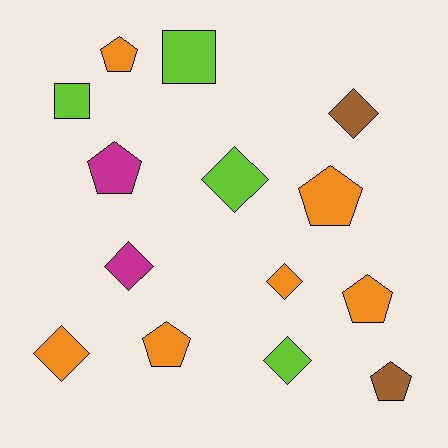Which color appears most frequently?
Orange, with 6 objects.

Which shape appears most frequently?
Pentagon, with 6 objects.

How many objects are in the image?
There are 14 objects.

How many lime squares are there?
There are 2 lime squares.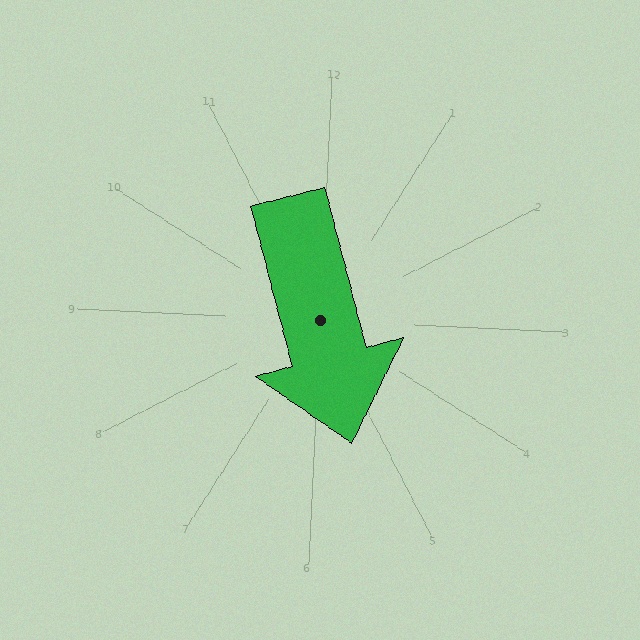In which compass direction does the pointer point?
South.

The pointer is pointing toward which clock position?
Roughly 5 o'clock.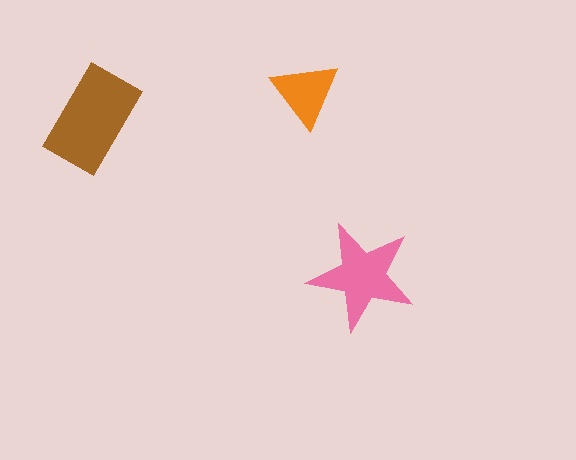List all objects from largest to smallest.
The brown rectangle, the pink star, the orange triangle.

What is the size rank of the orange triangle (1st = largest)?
3rd.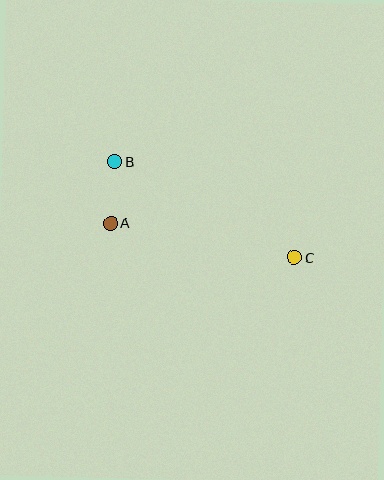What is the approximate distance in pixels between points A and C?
The distance between A and C is approximately 187 pixels.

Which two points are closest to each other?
Points A and B are closest to each other.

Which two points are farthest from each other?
Points B and C are farthest from each other.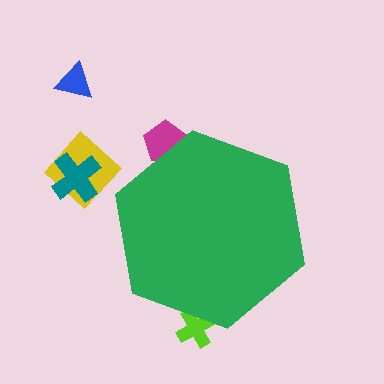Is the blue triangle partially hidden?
No, the blue triangle is fully visible.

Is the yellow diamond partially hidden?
No, the yellow diamond is fully visible.